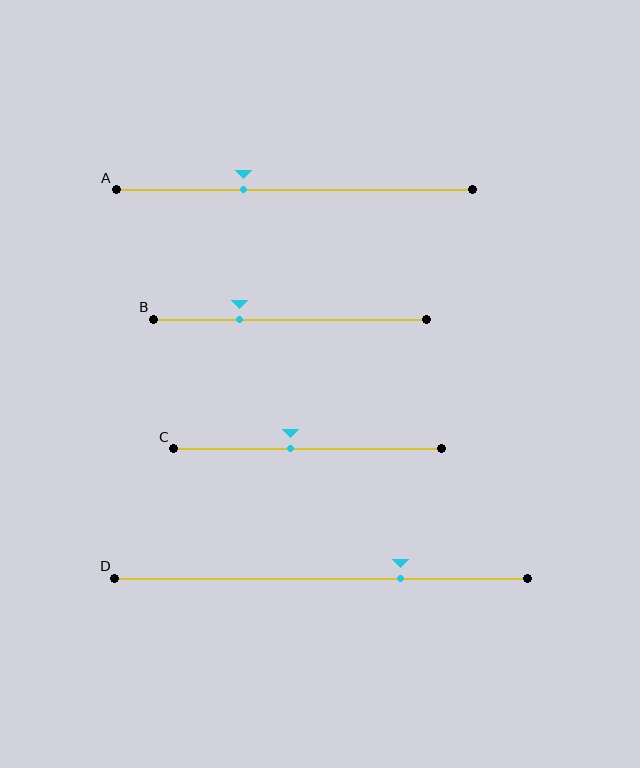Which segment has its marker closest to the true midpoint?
Segment C has its marker closest to the true midpoint.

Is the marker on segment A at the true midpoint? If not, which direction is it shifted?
No, the marker on segment A is shifted to the left by about 14% of the segment length.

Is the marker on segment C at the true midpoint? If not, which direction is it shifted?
No, the marker on segment C is shifted to the left by about 6% of the segment length.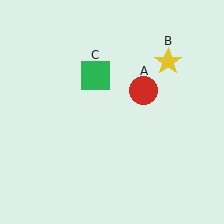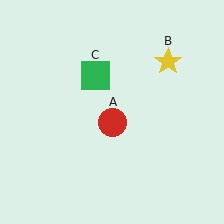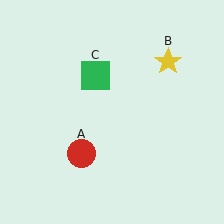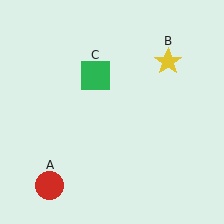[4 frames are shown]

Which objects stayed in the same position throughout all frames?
Yellow star (object B) and green square (object C) remained stationary.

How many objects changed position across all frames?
1 object changed position: red circle (object A).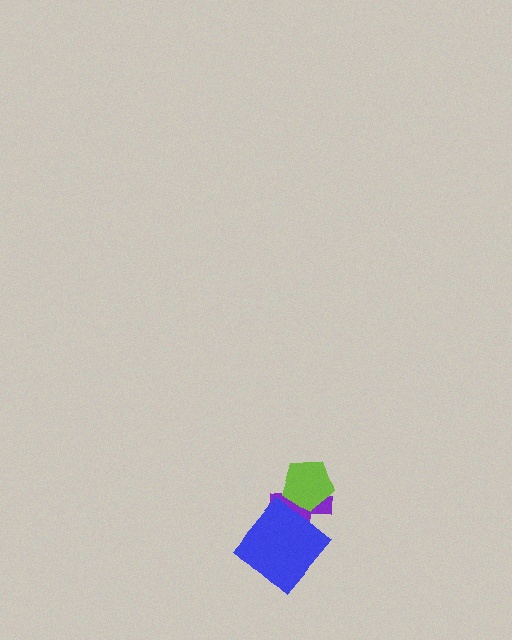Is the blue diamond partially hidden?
Yes, it is partially covered by another shape.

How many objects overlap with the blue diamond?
2 objects overlap with the blue diamond.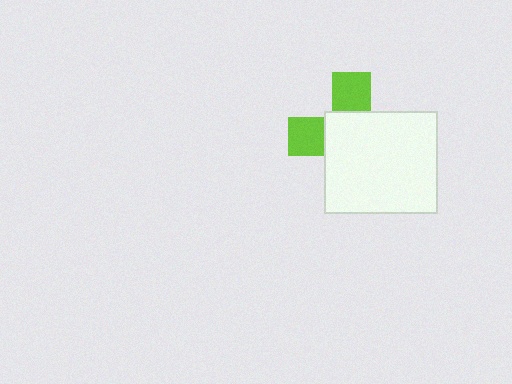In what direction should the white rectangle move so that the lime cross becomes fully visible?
The white rectangle should move toward the lower-right. That is the shortest direction to clear the overlap and leave the lime cross fully visible.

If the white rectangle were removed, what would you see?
You would see the complete lime cross.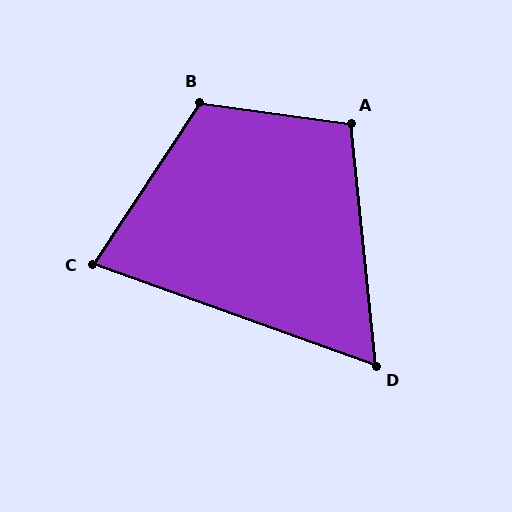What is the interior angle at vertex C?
Approximately 76 degrees (acute).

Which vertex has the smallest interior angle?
D, at approximately 64 degrees.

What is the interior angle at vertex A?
Approximately 104 degrees (obtuse).